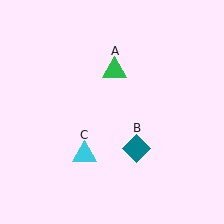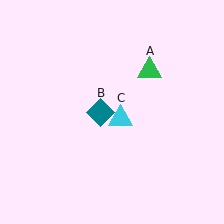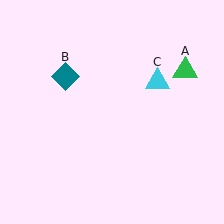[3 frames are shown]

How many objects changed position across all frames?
3 objects changed position: green triangle (object A), teal diamond (object B), cyan triangle (object C).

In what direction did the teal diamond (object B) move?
The teal diamond (object B) moved up and to the left.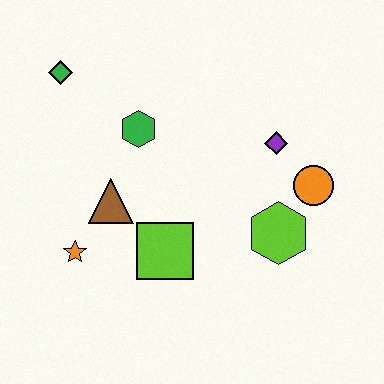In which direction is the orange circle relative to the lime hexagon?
The orange circle is above the lime hexagon.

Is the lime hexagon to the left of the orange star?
No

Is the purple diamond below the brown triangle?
No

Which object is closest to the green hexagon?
The brown triangle is closest to the green hexagon.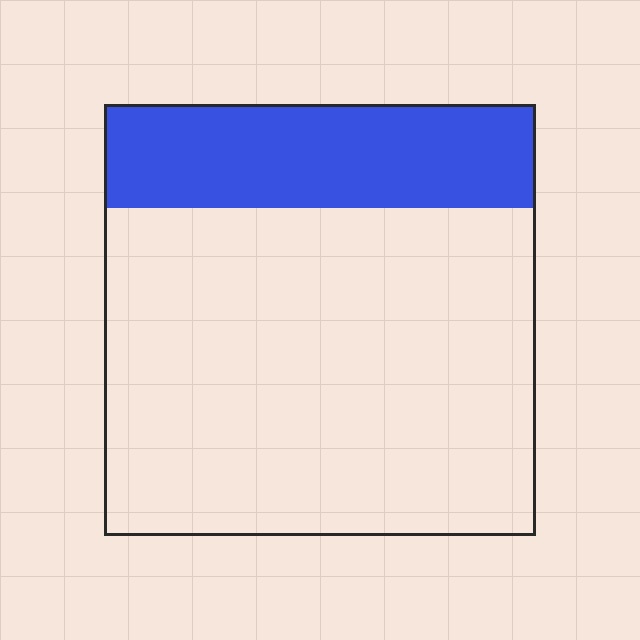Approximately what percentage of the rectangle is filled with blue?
Approximately 25%.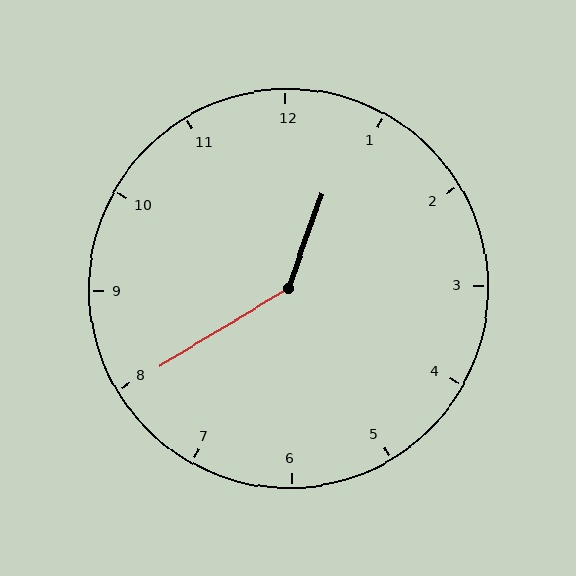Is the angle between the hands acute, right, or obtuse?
It is obtuse.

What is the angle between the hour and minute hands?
Approximately 140 degrees.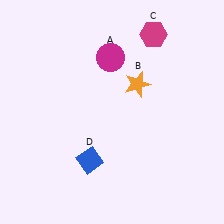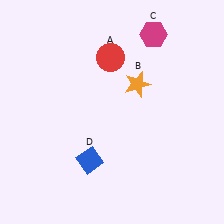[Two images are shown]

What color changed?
The circle (A) changed from magenta in Image 1 to red in Image 2.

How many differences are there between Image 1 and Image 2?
There is 1 difference between the two images.